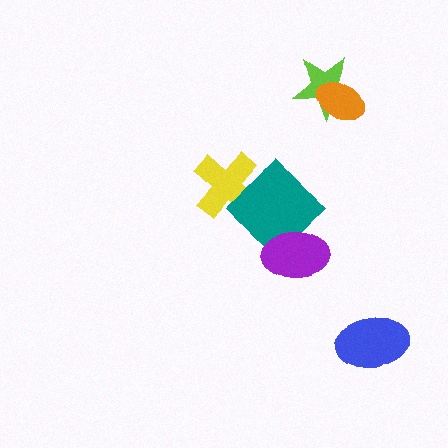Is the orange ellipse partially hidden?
No, no other shape covers it.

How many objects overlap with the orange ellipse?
1 object overlaps with the orange ellipse.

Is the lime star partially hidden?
Yes, it is partially covered by another shape.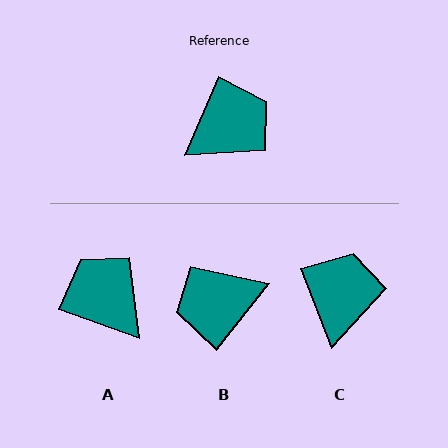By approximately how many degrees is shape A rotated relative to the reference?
Approximately 94 degrees counter-clockwise.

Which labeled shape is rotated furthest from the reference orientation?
B, about 164 degrees away.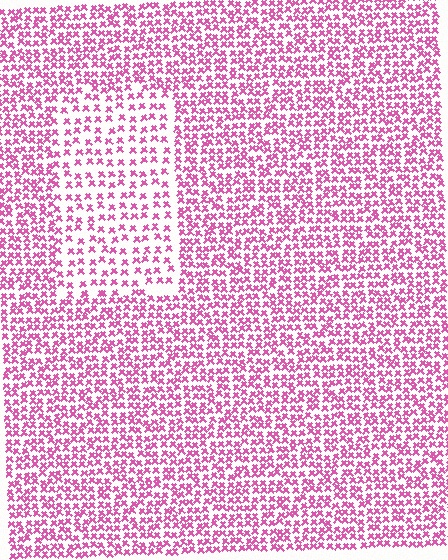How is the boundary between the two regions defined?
The boundary is defined by a change in element density (approximately 1.8x ratio). All elements are the same color, size, and shape.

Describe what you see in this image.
The image contains small pink elements arranged at two different densities. A rectangle-shaped region is visible where the elements are less densely packed than the surrounding area.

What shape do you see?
I see a rectangle.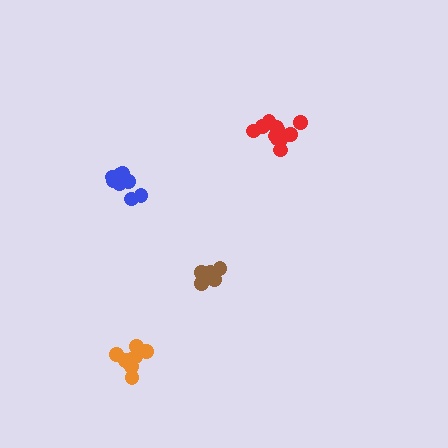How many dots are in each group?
Group 1: 5 dots, Group 2: 8 dots, Group 3: 9 dots, Group 4: 11 dots (33 total).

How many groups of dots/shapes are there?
There are 4 groups.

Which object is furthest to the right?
The red cluster is rightmost.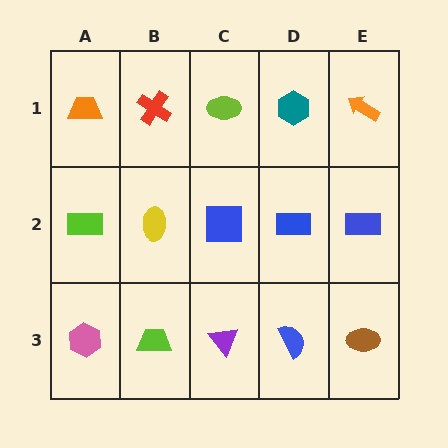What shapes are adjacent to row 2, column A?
An orange trapezoid (row 1, column A), a pink hexagon (row 3, column A), a yellow ellipse (row 2, column B).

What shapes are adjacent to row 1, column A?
A lime rectangle (row 2, column A), a red cross (row 1, column B).